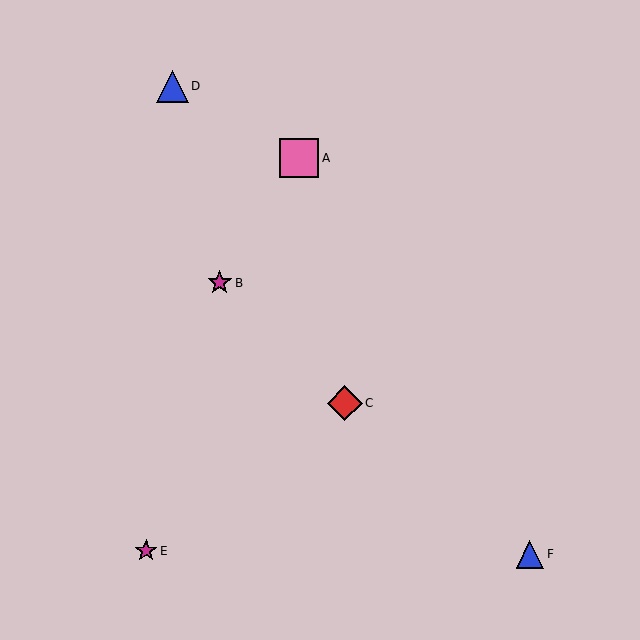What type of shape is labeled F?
Shape F is a blue triangle.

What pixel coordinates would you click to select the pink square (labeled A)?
Click at (299, 158) to select the pink square A.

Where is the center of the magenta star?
The center of the magenta star is at (220, 283).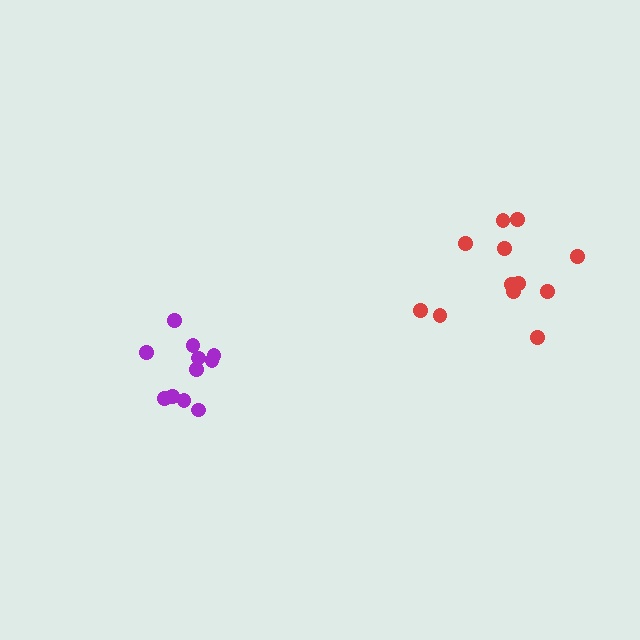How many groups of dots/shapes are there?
There are 2 groups.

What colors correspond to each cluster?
The clusters are colored: purple, red.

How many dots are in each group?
Group 1: 11 dots, Group 2: 12 dots (23 total).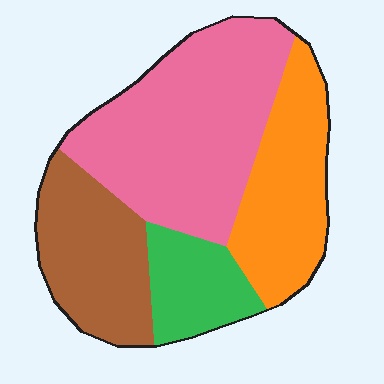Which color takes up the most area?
Pink, at roughly 40%.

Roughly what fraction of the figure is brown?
Brown covers about 20% of the figure.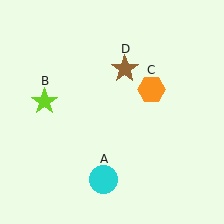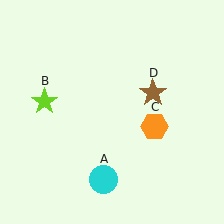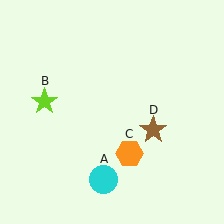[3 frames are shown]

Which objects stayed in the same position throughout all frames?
Cyan circle (object A) and lime star (object B) remained stationary.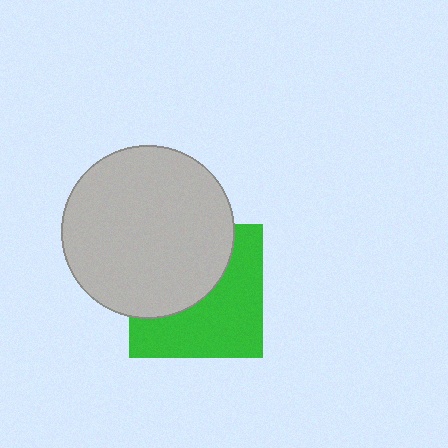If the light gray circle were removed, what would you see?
You would see the complete green square.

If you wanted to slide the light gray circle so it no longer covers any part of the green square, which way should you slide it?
Slide it toward the upper-left — that is the most direct way to separate the two shapes.